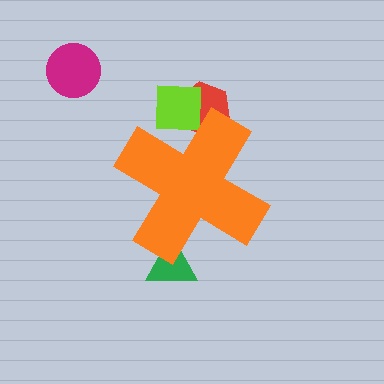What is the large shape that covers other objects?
An orange cross.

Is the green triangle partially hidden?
Yes, the green triangle is partially hidden behind the orange cross.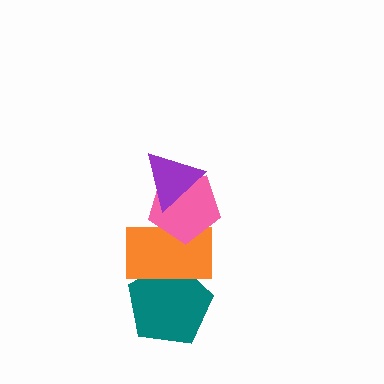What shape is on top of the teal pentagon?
The orange rectangle is on top of the teal pentagon.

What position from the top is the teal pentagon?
The teal pentagon is 4th from the top.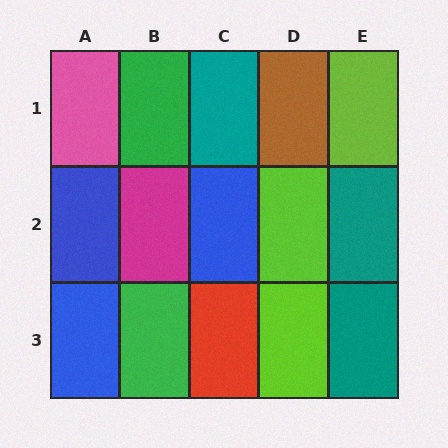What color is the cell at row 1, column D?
Brown.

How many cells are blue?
3 cells are blue.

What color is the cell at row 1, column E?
Lime.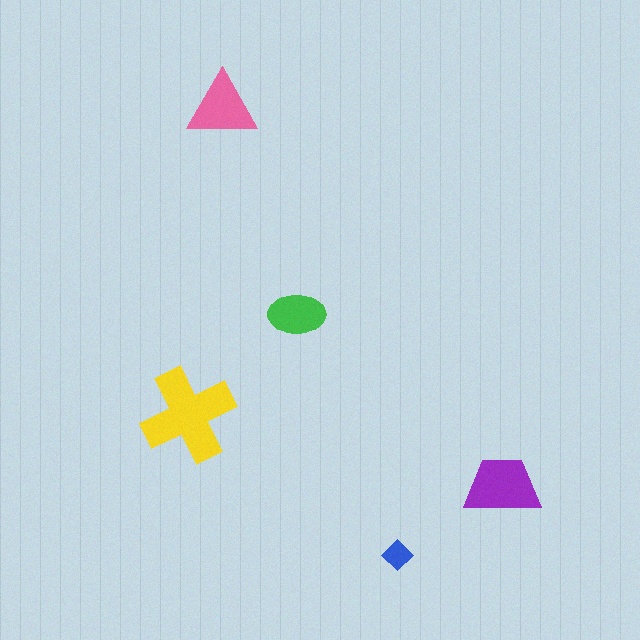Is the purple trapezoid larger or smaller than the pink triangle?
Larger.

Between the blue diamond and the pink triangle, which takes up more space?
The pink triangle.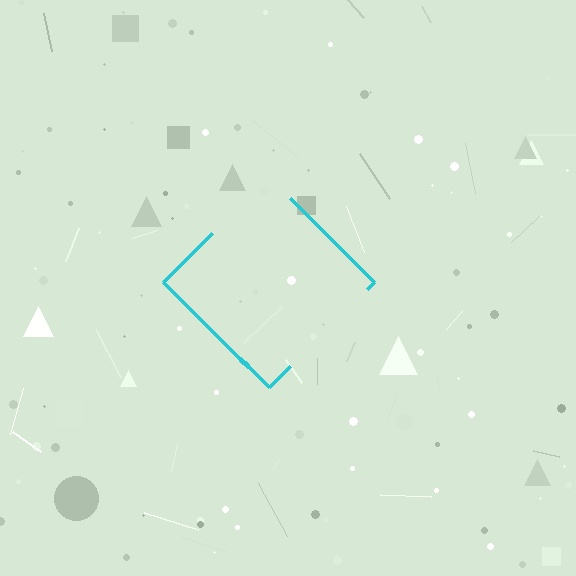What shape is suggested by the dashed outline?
The dashed outline suggests a diamond.